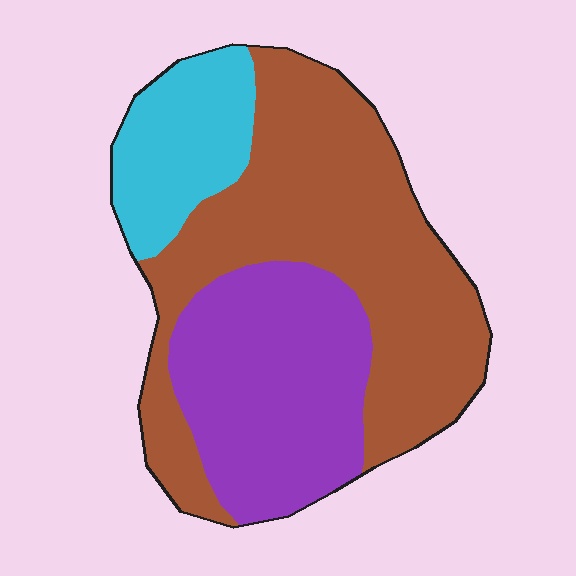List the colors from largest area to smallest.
From largest to smallest: brown, purple, cyan.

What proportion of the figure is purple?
Purple takes up about one third (1/3) of the figure.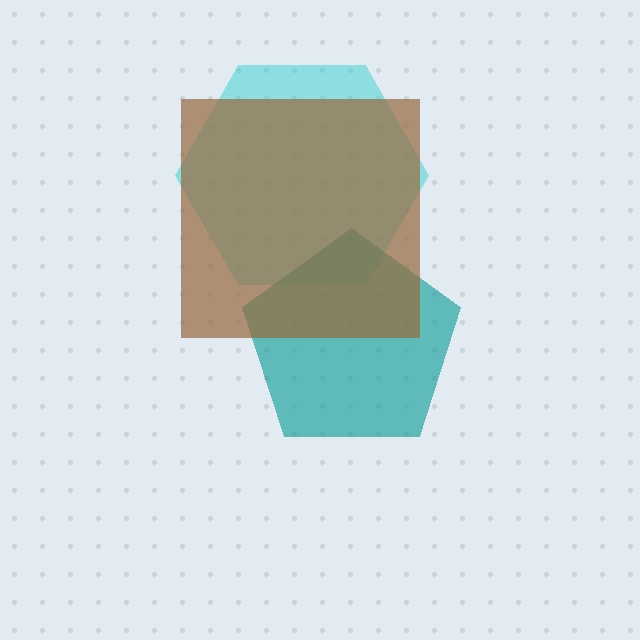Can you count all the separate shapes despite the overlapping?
Yes, there are 3 separate shapes.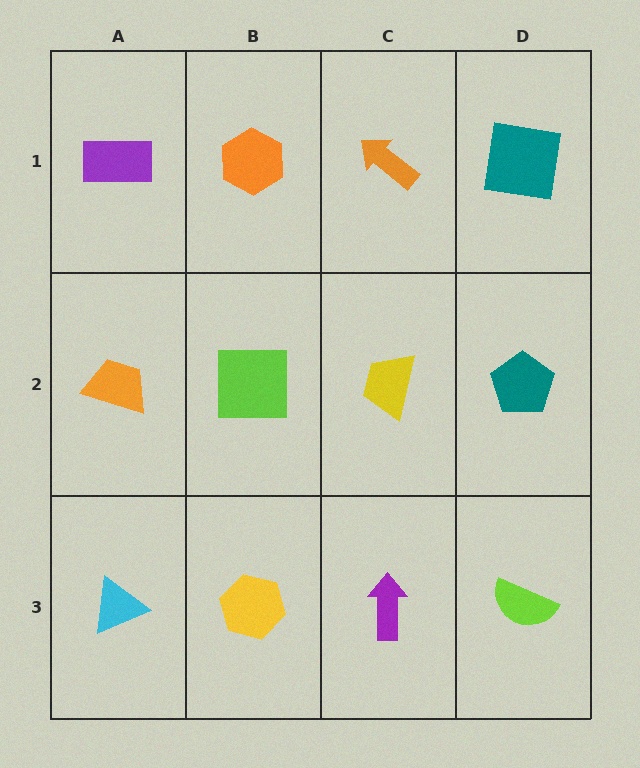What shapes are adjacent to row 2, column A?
A purple rectangle (row 1, column A), a cyan triangle (row 3, column A), a lime square (row 2, column B).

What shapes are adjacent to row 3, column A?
An orange trapezoid (row 2, column A), a yellow hexagon (row 3, column B).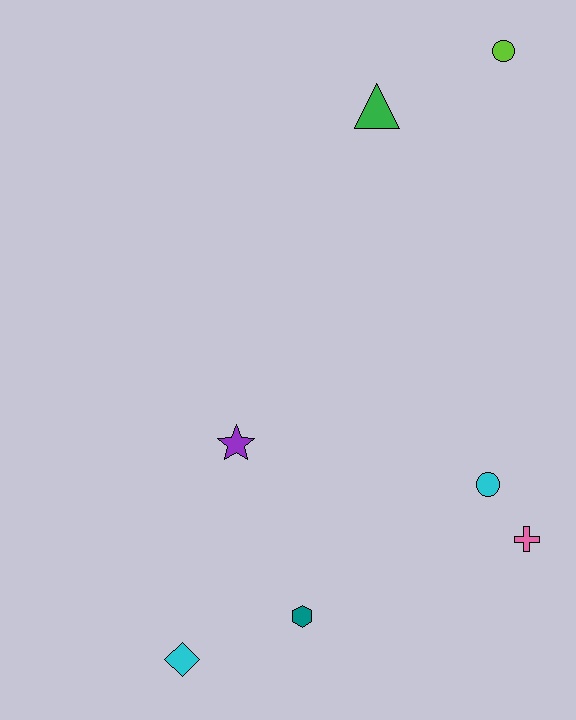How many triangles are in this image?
There is 1 triangle.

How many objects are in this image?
There are 7 objects.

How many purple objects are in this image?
There is 1 purple object.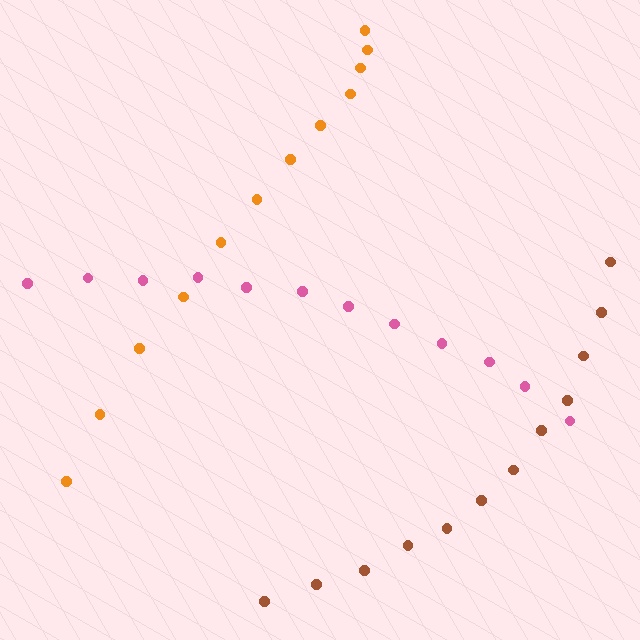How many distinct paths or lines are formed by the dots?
There are 3 distinct paths.